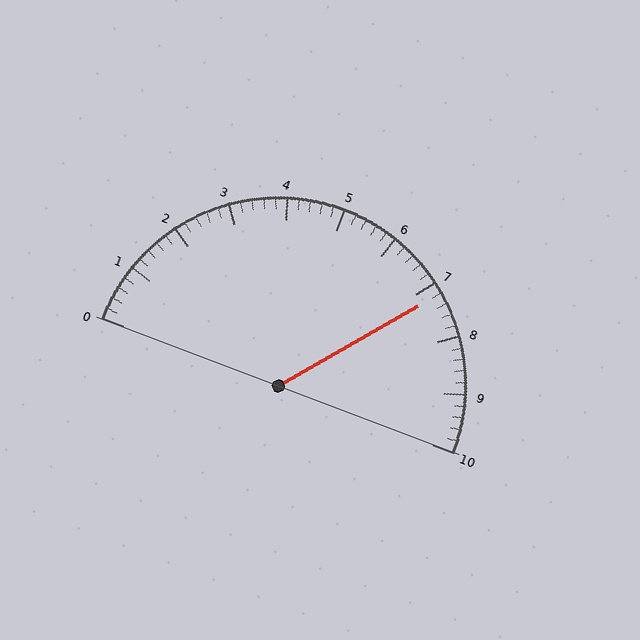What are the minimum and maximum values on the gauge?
The gauge ranges from 0 to 10.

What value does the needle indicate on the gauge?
The needle indicates approximately 7.2.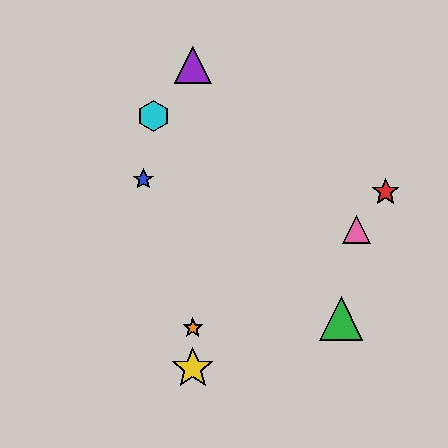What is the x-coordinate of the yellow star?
The yellow star is at x≈193.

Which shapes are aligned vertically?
The yellow star, the purple triangle, the orange star are aligned vertically.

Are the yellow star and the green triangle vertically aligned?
No, the yellow star is at x≈193 and the green triangle is at x≈341.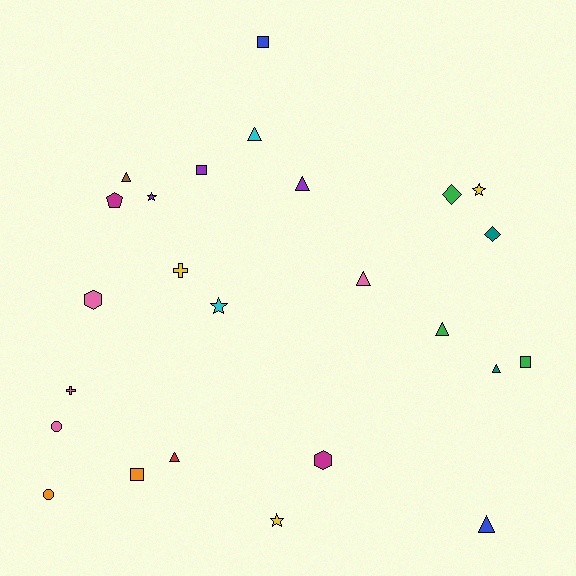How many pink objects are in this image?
There are 4 pink objects.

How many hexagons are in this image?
There are 2 hexagons.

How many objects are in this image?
There are 25 objects.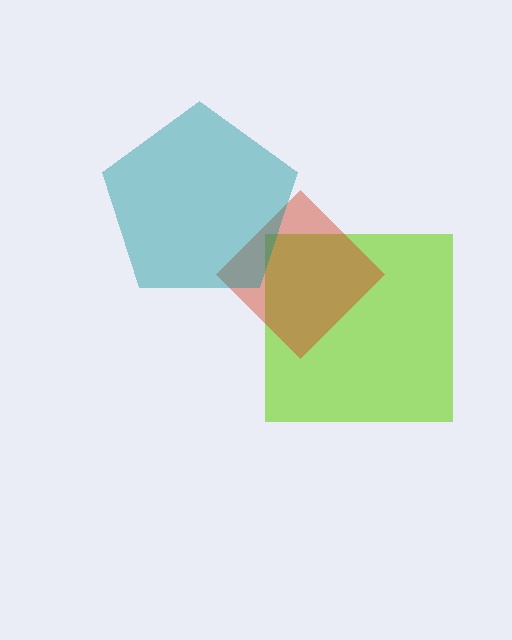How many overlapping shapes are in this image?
There are 3 overlapping shapes in the image.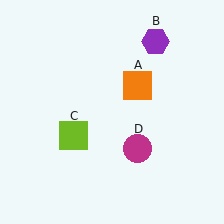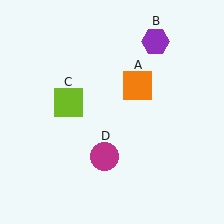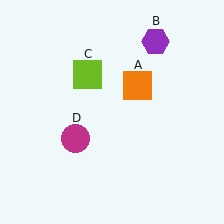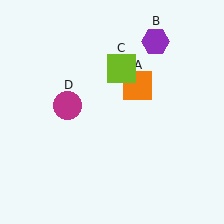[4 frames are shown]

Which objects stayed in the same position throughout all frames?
Orange square (object A) and purple hexagon (object B) remained stationary.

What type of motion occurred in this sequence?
The lime square (object C), magenta circle (object D) rotated clockwise around the center of the scene.